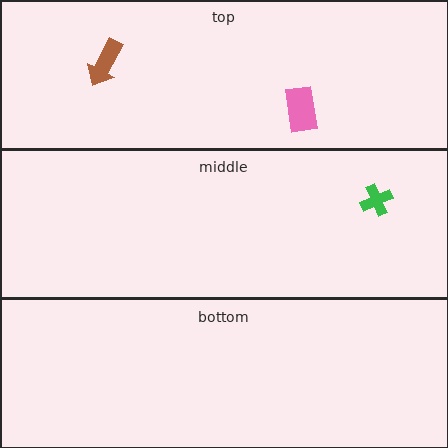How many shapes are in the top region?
2.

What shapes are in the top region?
The brown arrow, the pink rectangle.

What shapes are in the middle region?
The green cross.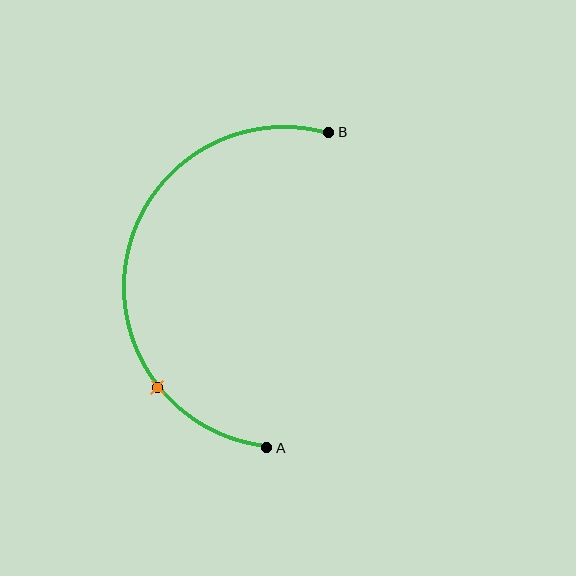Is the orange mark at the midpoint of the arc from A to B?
No. The orange mark lies on the arc but is closer to endpoint A. The arc midpoint would be at the point on the curve equidistant along the arc from both A and B.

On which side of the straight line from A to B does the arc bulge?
The arc bulges to the left of the straight line connecting A and B.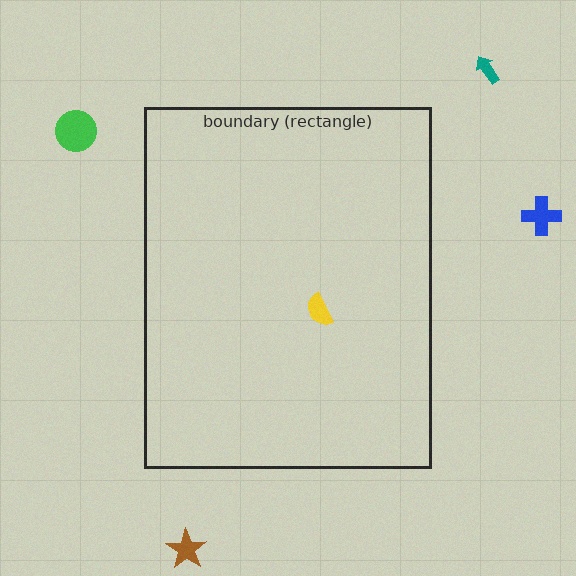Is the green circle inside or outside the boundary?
Outside.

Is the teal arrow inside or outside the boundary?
Outside.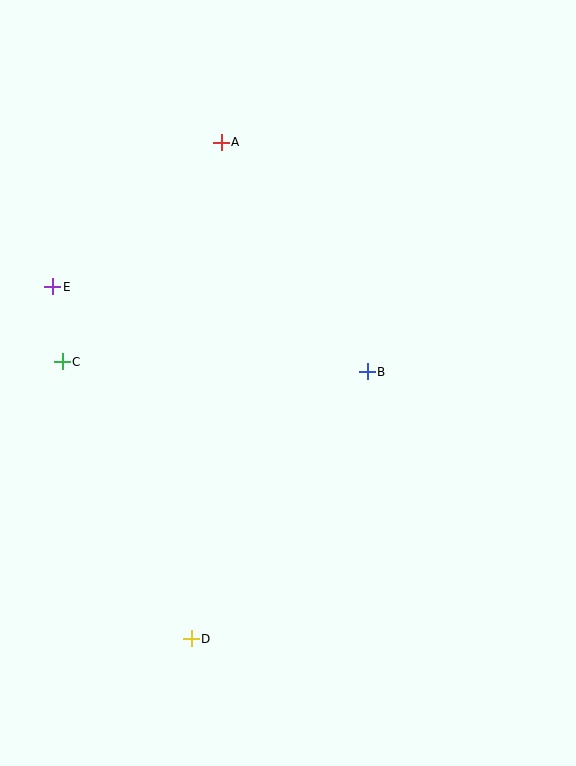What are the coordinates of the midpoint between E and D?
The midpoint between E and D is at (122, 463).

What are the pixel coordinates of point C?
Point C is at (62, 362).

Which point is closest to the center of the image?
Point B at (367, 372) is closest to the center.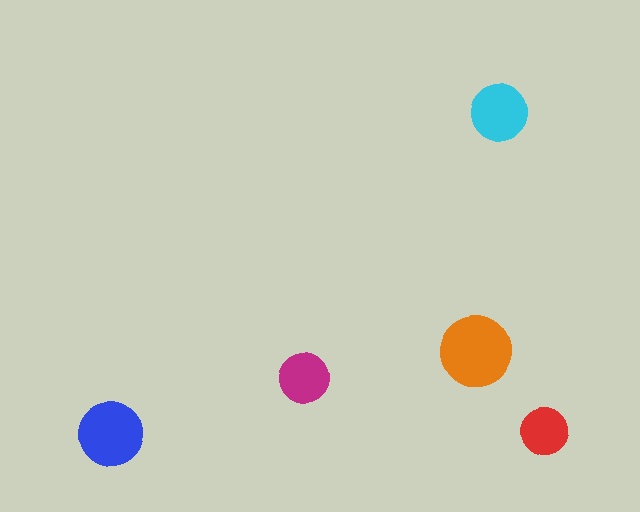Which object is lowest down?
The red circle is bottommost.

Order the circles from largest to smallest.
the orange one, the blue one, the cyan one, the magenta one, the red one.